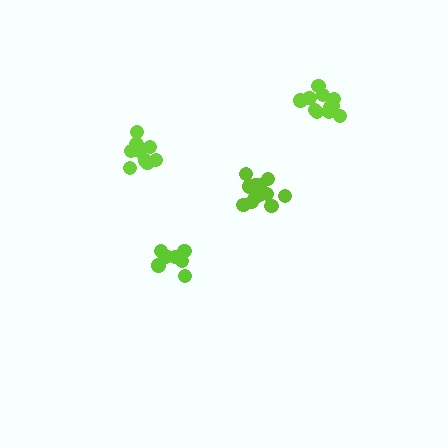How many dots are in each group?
Group 1: 9 dots, Group 2: 13 dots, Group 3: 11 dots, Group 4: 8 dots (41 total).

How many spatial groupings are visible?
There are 4 spatial groupings.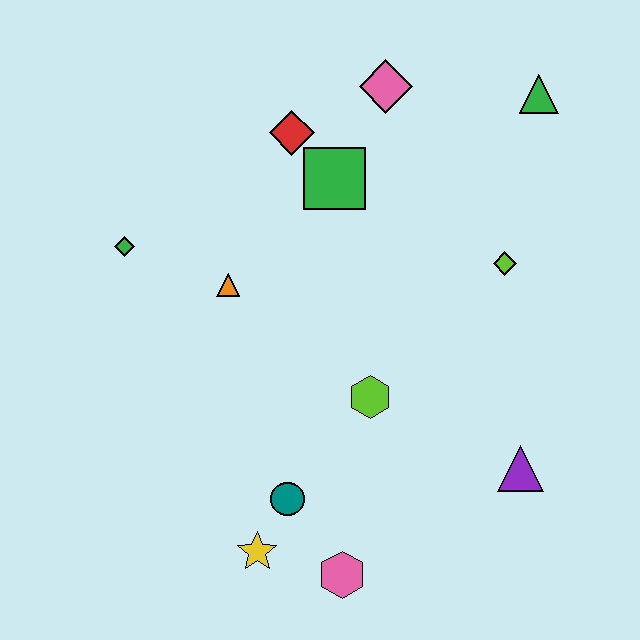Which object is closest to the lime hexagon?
The teal circle is closest to the lime hexagon.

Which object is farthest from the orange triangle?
The green triangle is farthest from the orange triangle.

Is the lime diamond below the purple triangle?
No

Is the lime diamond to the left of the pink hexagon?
No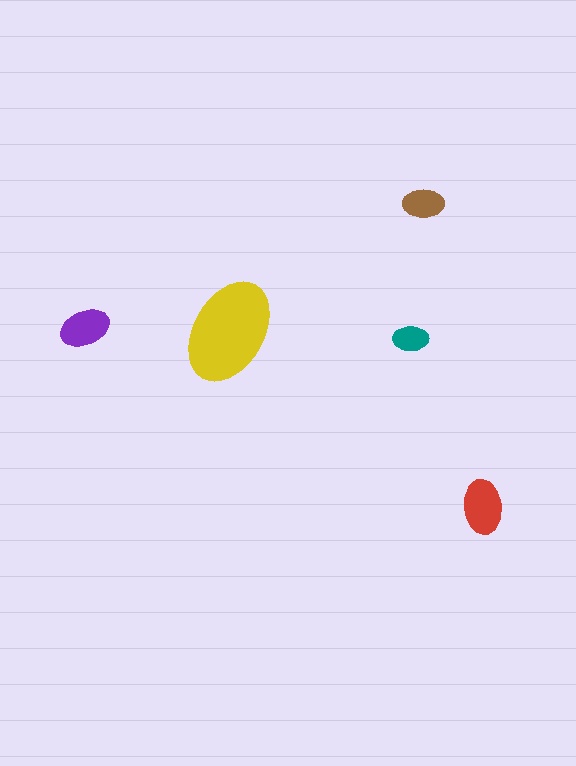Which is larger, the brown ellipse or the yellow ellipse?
The yellow one.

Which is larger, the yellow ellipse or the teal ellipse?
The yellow one.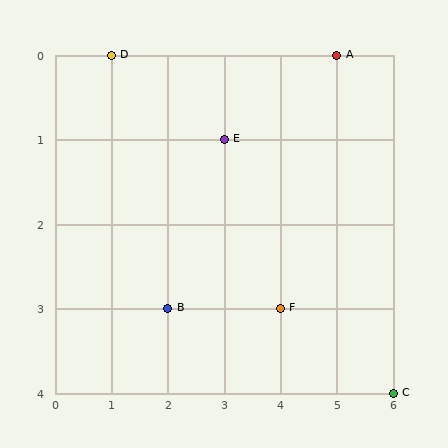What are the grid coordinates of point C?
Point C is at grid coordinates (6, 4).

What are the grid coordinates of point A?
Point A is at grid coordinates (5, 0).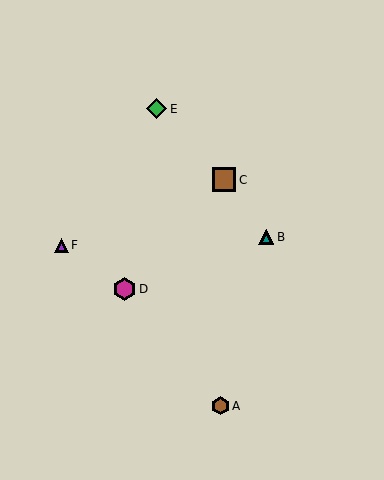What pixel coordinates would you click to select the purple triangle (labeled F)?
Click at (61, 245) to select the purple triangle F.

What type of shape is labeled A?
Shape A is a brown hexagon.